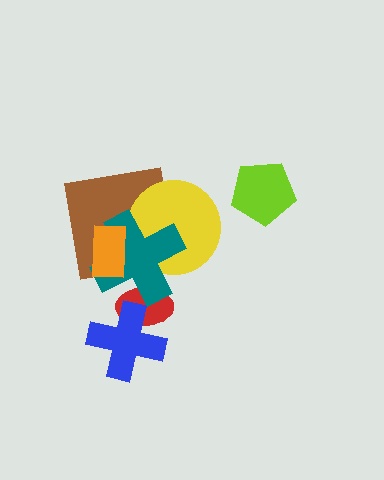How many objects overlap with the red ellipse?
2 objects overlap with the red ellipse.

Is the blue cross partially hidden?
No, no other shape covers it.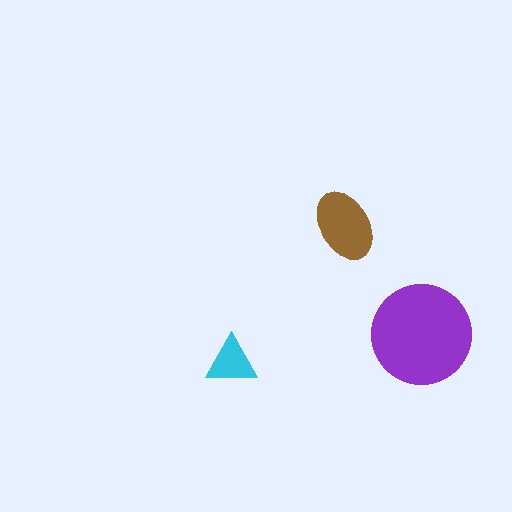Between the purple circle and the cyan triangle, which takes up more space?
The purple circle.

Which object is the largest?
The purple circle.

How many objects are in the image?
There are 3 objects in the image.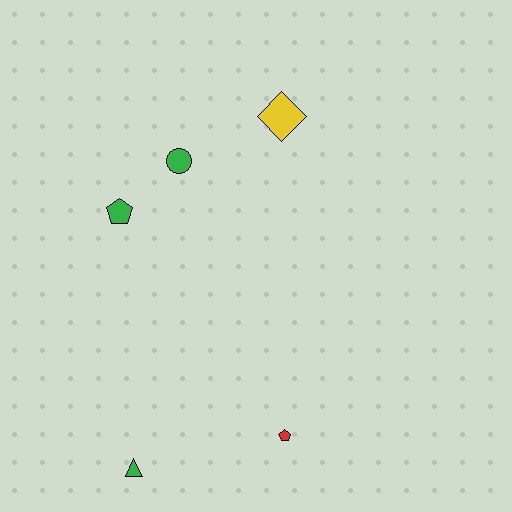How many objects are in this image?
There are 5 objects.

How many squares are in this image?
There are no squares.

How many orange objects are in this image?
There are no orange objects.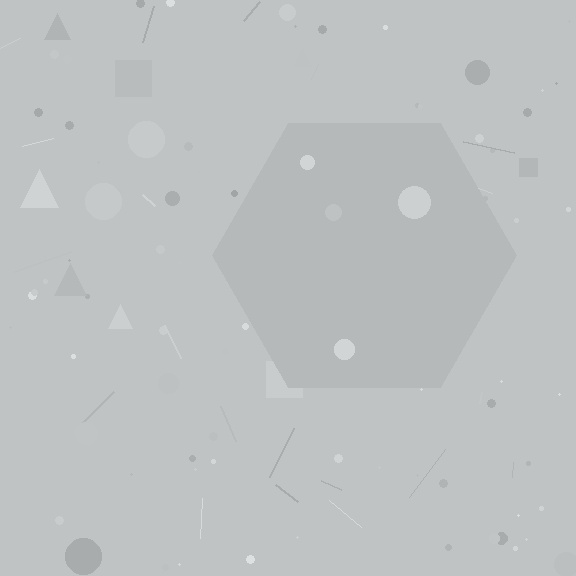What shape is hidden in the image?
A hexagon is hidden in the image.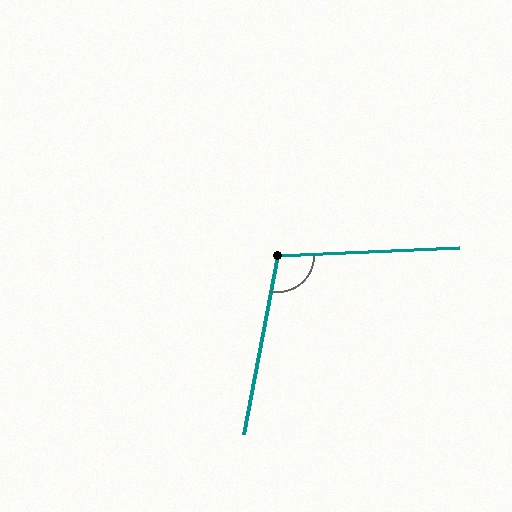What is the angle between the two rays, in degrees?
Approximately 104 degrees.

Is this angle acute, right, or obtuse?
It is obtuse.